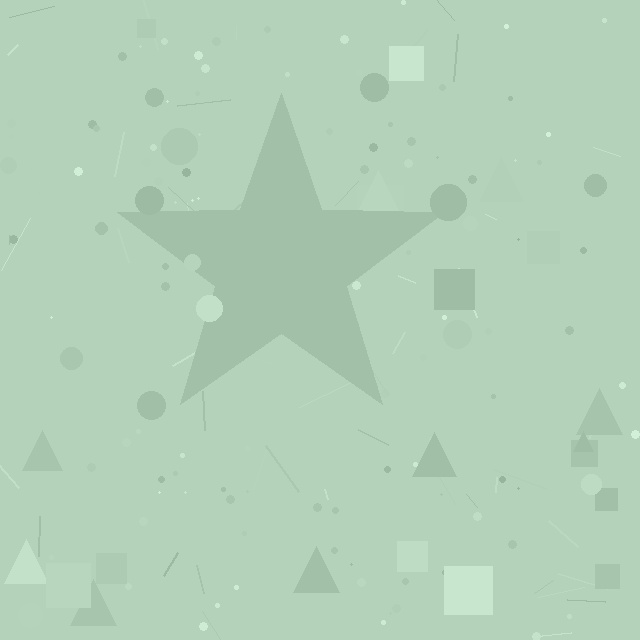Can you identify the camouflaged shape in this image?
The camouflaged shape is a star.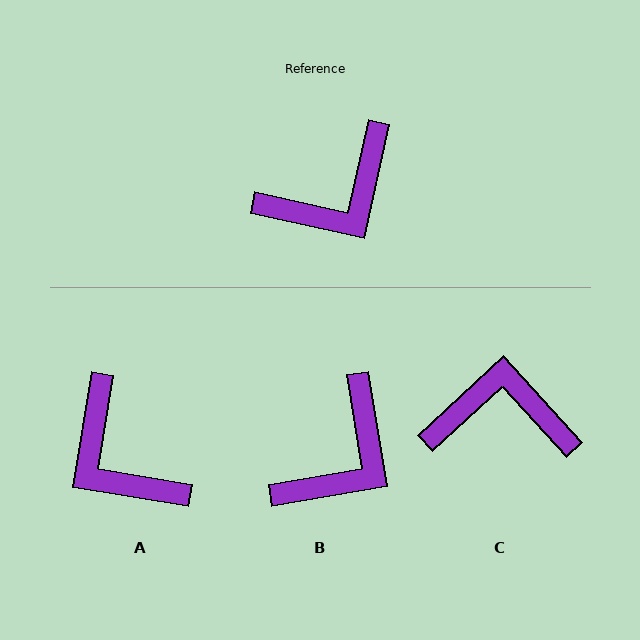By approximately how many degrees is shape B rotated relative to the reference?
Approximately 22 degrees counter-clockwise.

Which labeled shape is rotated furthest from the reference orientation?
C, about 145 degrees away.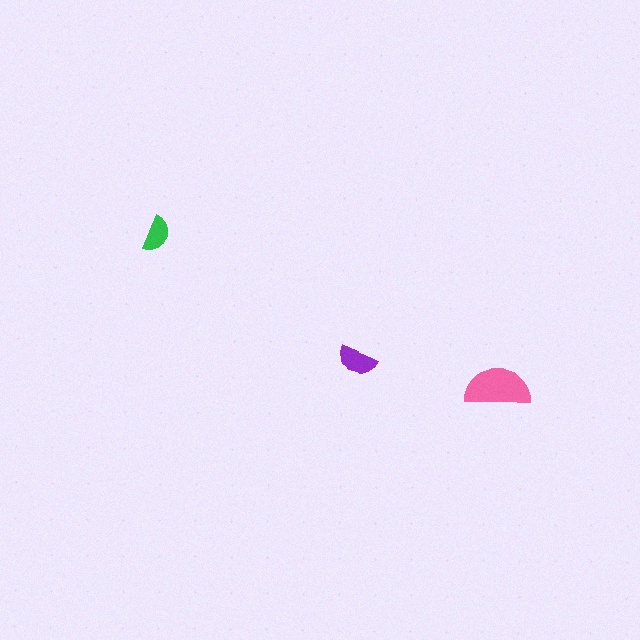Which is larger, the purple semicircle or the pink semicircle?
The pink one.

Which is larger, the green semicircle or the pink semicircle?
The pink one.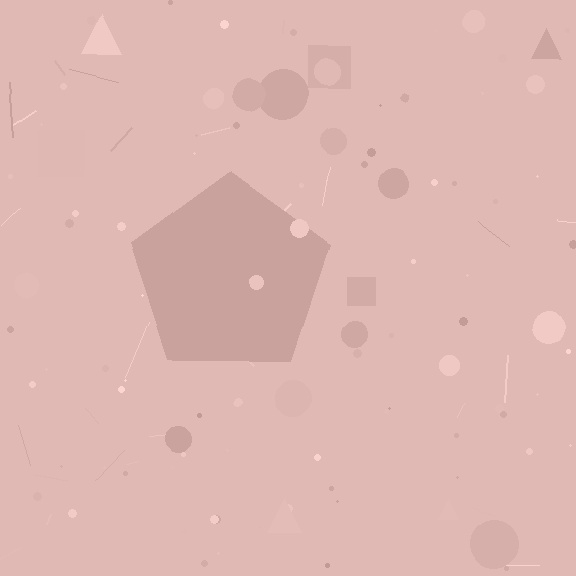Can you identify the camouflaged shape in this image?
The camouflaged shape is a pentagon.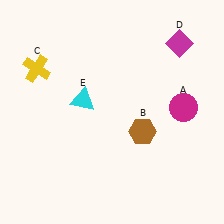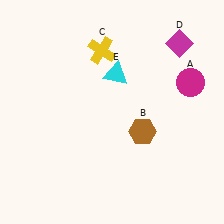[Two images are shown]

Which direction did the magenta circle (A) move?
The magenta circle (A) moved up.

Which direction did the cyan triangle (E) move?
The cyan triangle (E) moved right.